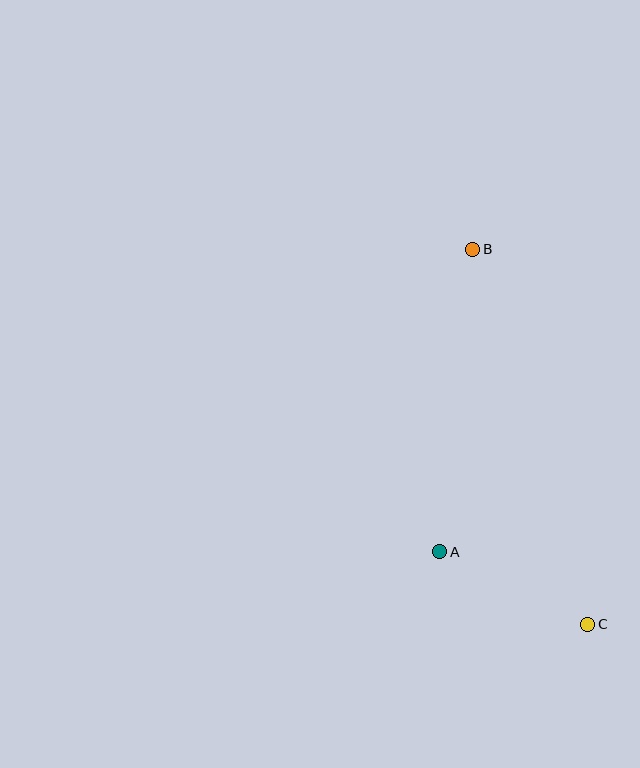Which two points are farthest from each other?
Points B and C are farthest from each other.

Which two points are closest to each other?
Points A and C are closest to each other.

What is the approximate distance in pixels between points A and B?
The distance between A and B is approximately 305 pixels.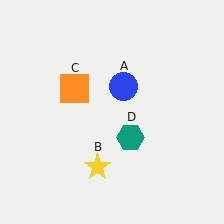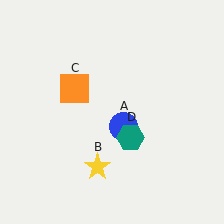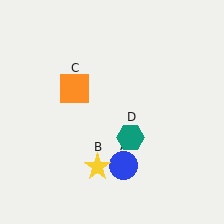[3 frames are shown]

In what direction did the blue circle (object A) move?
The blue circle (object A) moved down.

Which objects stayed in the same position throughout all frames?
Yellow star (object B) and orange square (object C) and teal hexagon (object D) remained stationary.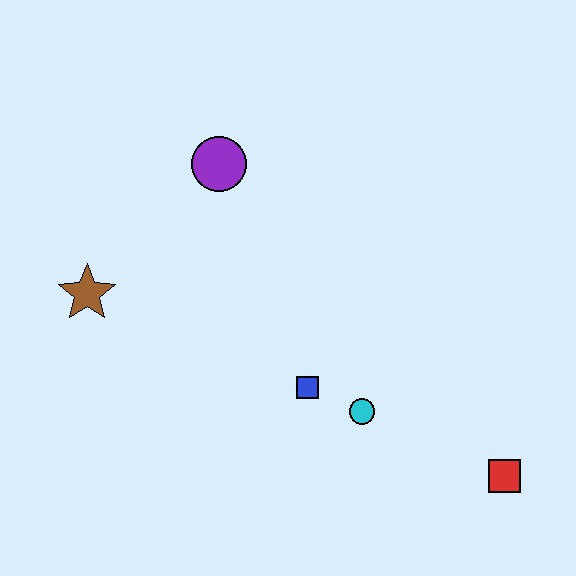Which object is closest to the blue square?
The cyan circle is closest to the blue square.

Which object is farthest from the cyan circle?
The brown star is farthest from the cyan circle.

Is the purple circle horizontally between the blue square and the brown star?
Yes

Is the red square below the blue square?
Yes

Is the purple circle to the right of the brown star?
Yes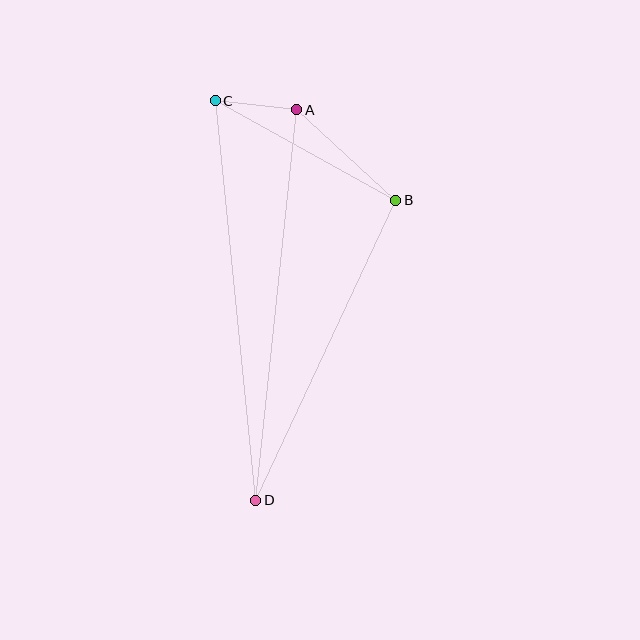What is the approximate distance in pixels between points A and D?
The distance between A and D is approximately 393 pixels.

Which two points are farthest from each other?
Points C and D are farthest from each other.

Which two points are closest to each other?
Points A and C are closest to each other.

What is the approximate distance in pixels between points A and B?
The distance between A and B is approximately 134 pixels.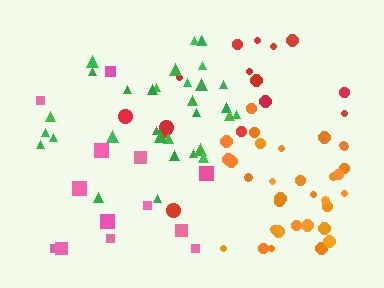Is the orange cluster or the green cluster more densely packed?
Orange.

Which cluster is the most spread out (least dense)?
Pink.